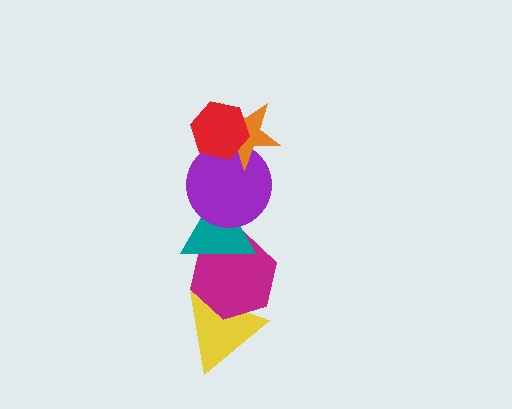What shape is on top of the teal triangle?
The purple circle is on top of the teal triangle.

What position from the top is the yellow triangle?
The yellow triangle is 6th from the top.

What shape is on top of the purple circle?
The orange star is on top of the purple circle.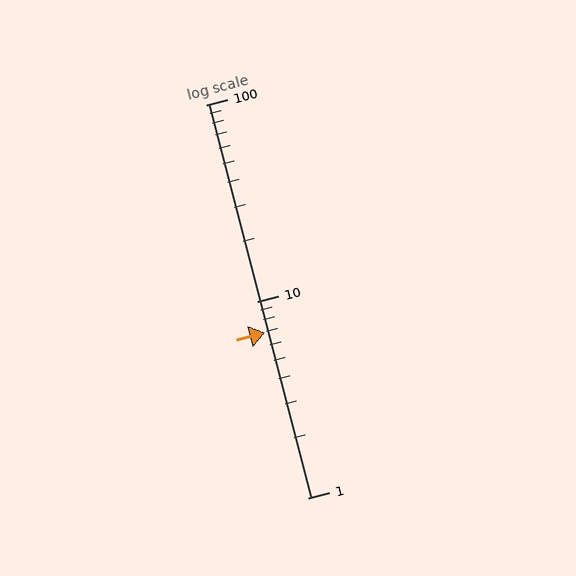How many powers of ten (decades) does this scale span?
The scale spans 2 decades, from 1 to 100.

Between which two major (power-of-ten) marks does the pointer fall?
The pointer is between 1 and 10.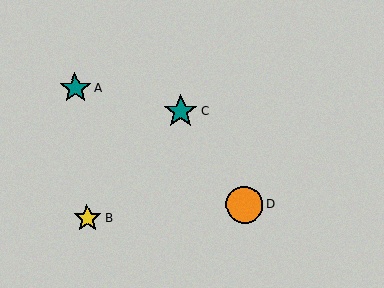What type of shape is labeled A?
Shape A is a teal star.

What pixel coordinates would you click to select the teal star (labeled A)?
Click at (75, 88) to select the teal star A.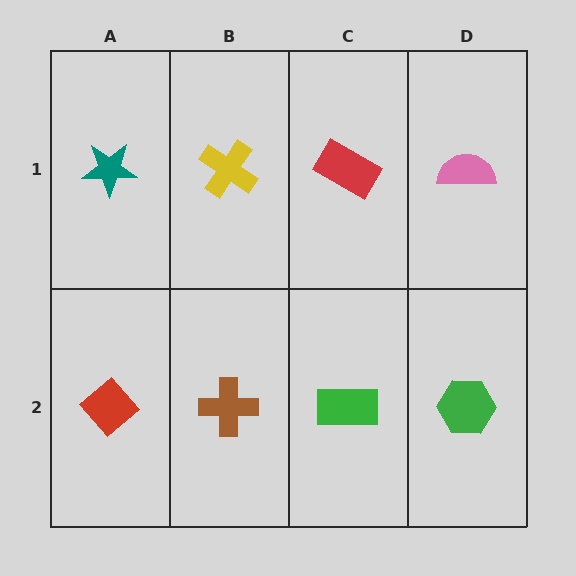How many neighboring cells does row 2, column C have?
3.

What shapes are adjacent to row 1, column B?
A brown cross (row 2, column B), a teal star (row 1, column A), a red rectangle (row 1, column C).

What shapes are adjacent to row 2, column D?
A pink semicircle (row 1, column D), a green rectangle (row 2, column C).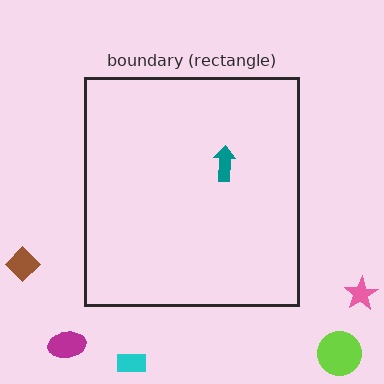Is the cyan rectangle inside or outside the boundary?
Outside.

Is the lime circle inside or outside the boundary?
Outside.